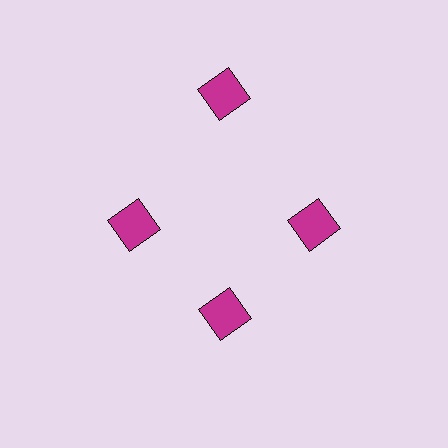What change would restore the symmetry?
The symmetry would be restored by moving it inward, back onto the ring so that all 4 squares sit at equal angles and equal distance from the center.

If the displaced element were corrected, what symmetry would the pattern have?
It would have 4-fold rotational symmetry — the pattern would map onto itself every 90 degrees.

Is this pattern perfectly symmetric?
No. The 4 magenta squares are arranged in a ring, but one element near the 12 o'clock position is pushed outward from the center, breaking the 4-fold rotational symmetry.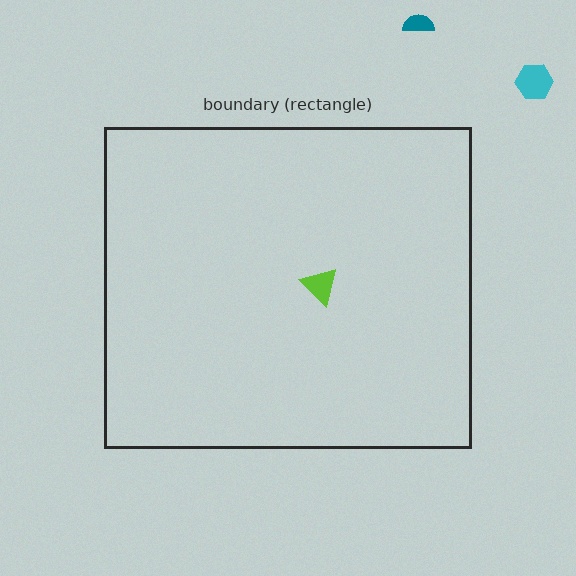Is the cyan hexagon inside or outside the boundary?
Outside.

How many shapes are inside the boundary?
1 inside, 2 outside.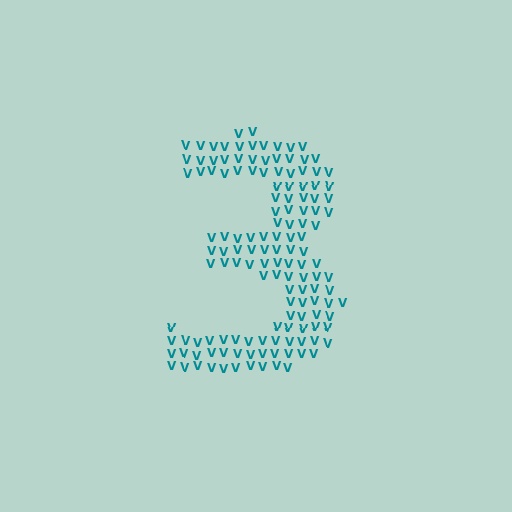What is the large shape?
The large shape is the digit 3.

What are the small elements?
The small elements are letter V's.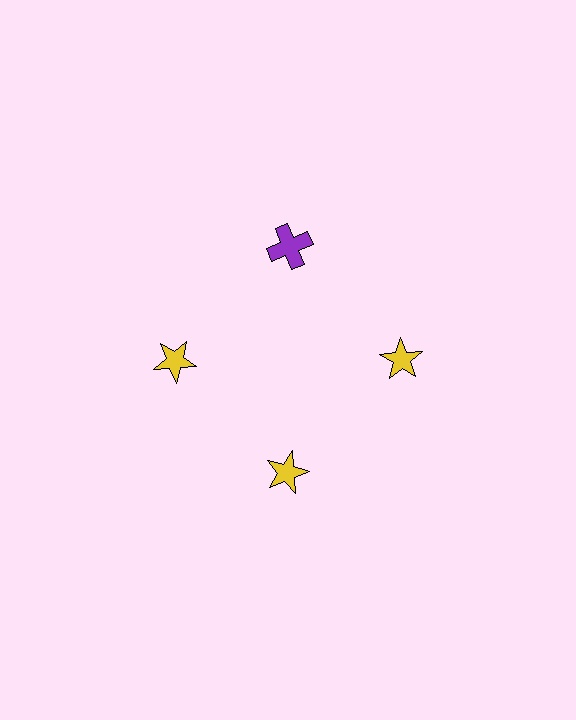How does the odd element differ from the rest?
It differs in both color (purple instead of yellow) and shape (cross instead of star).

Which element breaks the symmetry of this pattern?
The purple cross at roughly the 12 o'clock position breaks the symmetry. All other shapes are yellow stars.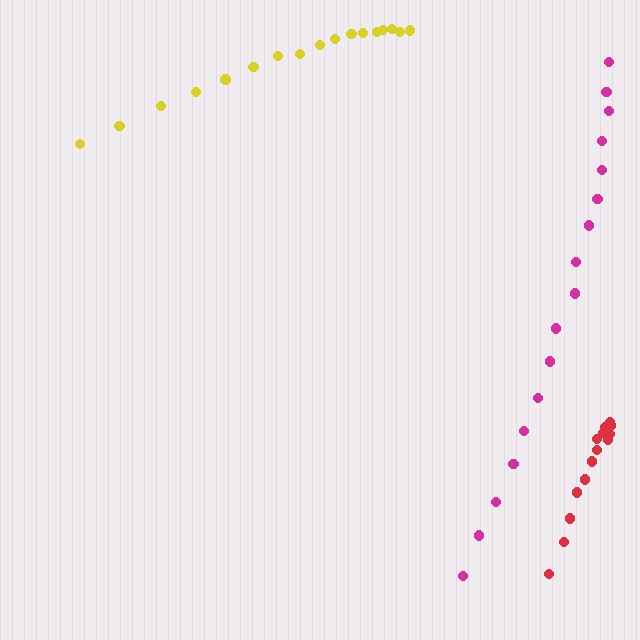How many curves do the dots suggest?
There are 3 distinct paths.